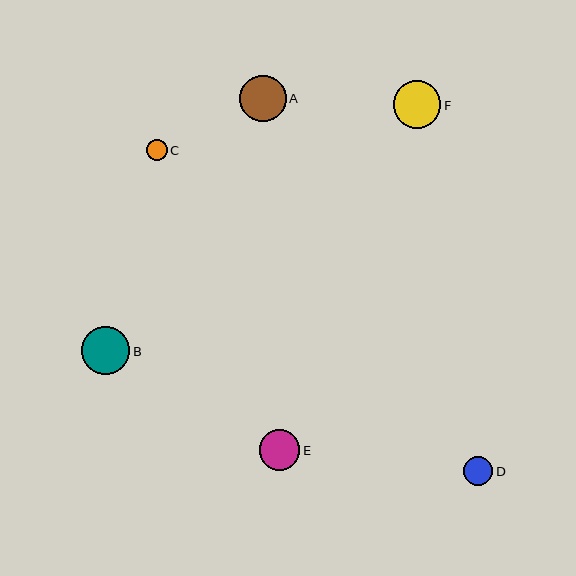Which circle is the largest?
Circle B is the largest with a size of approximately 49 pixels.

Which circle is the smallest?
Circle C is the smallest with a size of approximately 21 pixels.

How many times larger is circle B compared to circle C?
Circle B is approximately 2.3 times the size of circle C.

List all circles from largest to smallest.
From largest to smallest: B, F, A, E, D, C.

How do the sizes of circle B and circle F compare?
Circle B and circle F are approximately the same size.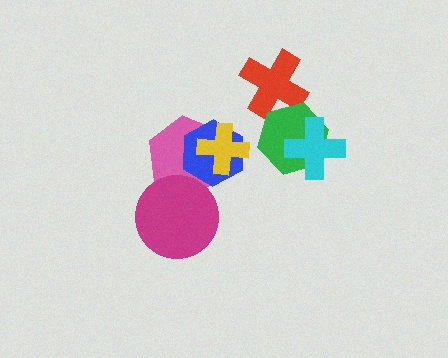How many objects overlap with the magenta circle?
1 object overlaps with the magenta circle.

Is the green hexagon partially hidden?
Yes, it is partially covered by another shape.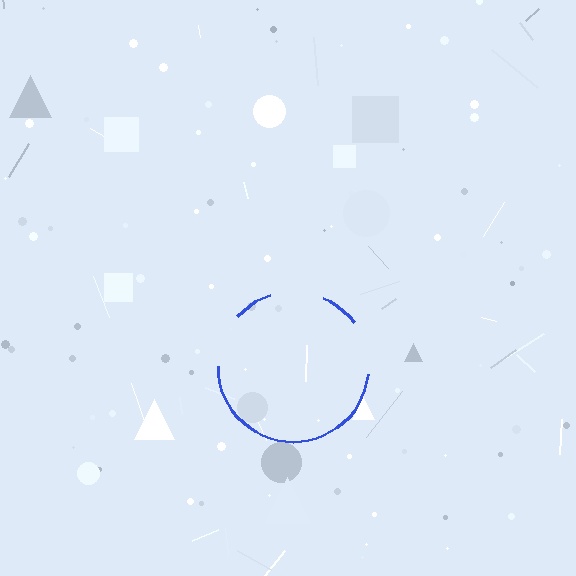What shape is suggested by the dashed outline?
The dashed outline suggests a circle.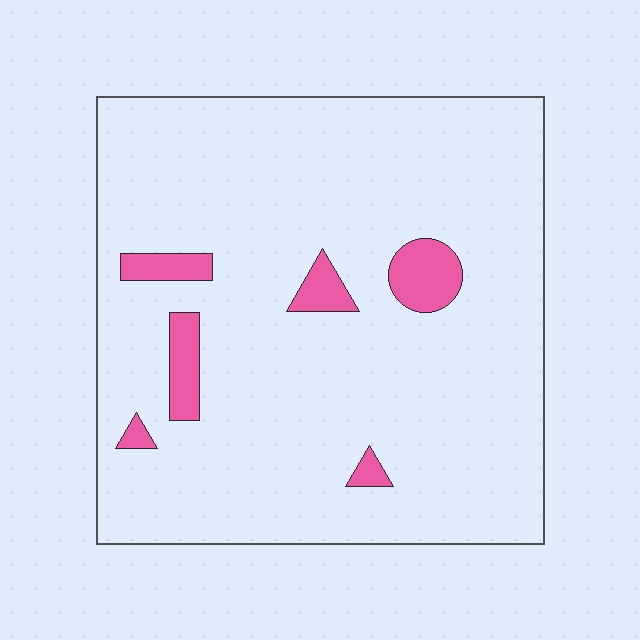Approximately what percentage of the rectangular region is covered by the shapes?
Approximately 5%.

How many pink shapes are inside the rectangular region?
6.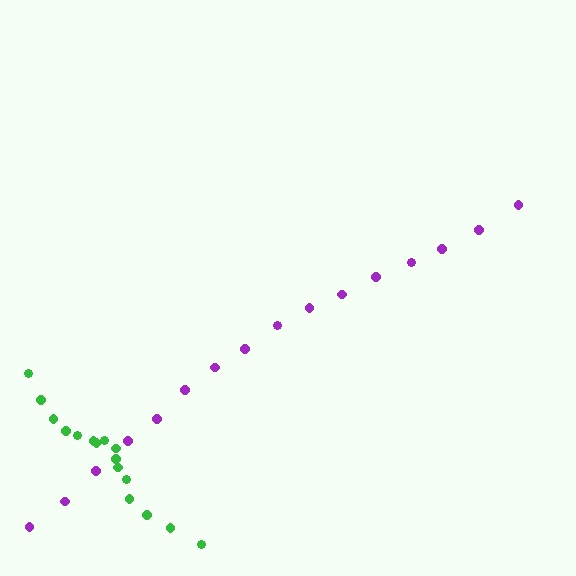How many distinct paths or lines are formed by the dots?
There are 2 distinct paths.